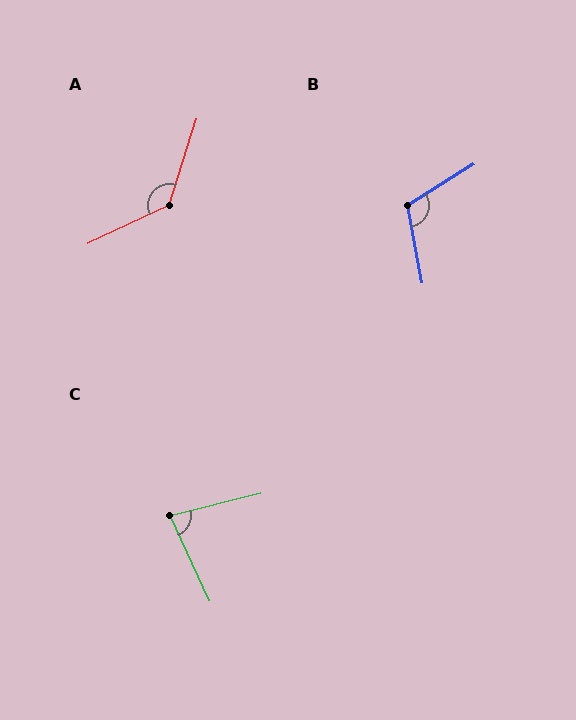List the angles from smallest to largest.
C (79°), B (111°), A (132°).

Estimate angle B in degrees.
Approximately 111 degrees.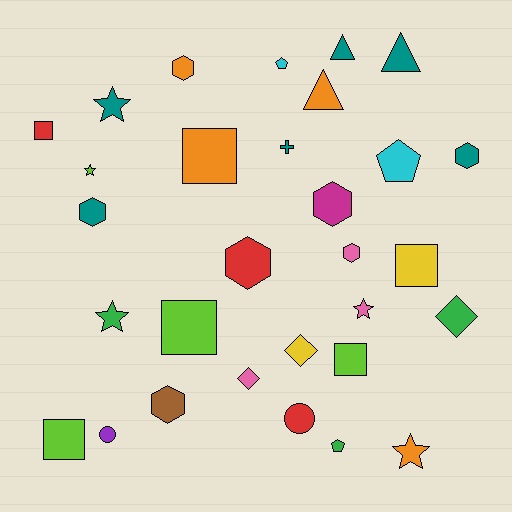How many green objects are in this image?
There are 3 green objects.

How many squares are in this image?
There are 6 squares.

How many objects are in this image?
There are 30 objects.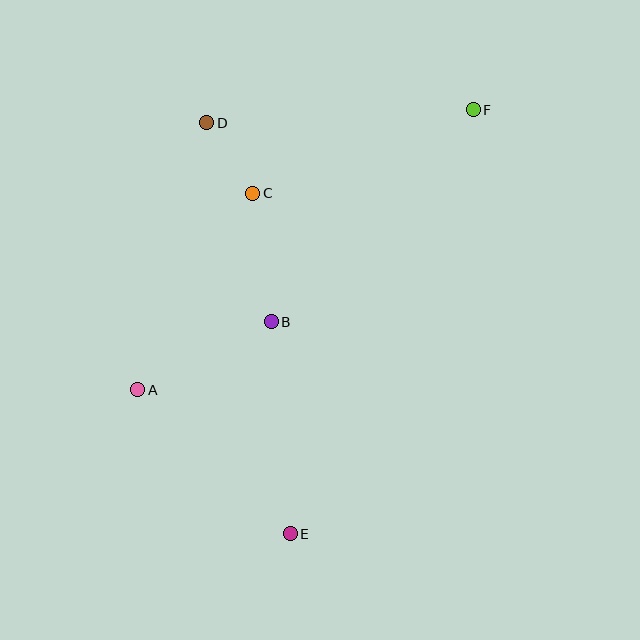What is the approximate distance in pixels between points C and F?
The distance between C and F is approximately 236 pixels.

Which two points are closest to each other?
Points C and D are closest to each other.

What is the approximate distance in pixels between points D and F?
The distance between D and F is approximately 267 pixels.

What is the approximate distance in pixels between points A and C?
The distance between A and C is approximately 228 pixels.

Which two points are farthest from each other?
Points E and F are farthest from each other.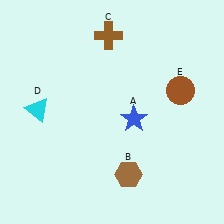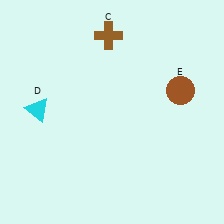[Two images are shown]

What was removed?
The brown hexagon (B), the blue star (A) were removed in Image 2.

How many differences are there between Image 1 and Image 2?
There are 2 differences between the two images.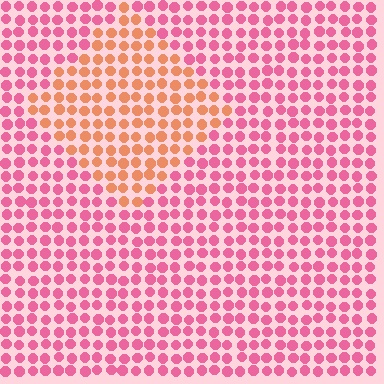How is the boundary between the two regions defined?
The boundary is defined purely by a slight shift in hue (about 44 degrees). Spacing, size, and orientation are identical on both sides.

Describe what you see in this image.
The image is filled with small pink elements in a uniform arrangement. A diamond-shaped region is visible where the elements are tinted to a slightly different hue, forming a subtle color boundary.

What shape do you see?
I see a diamond.